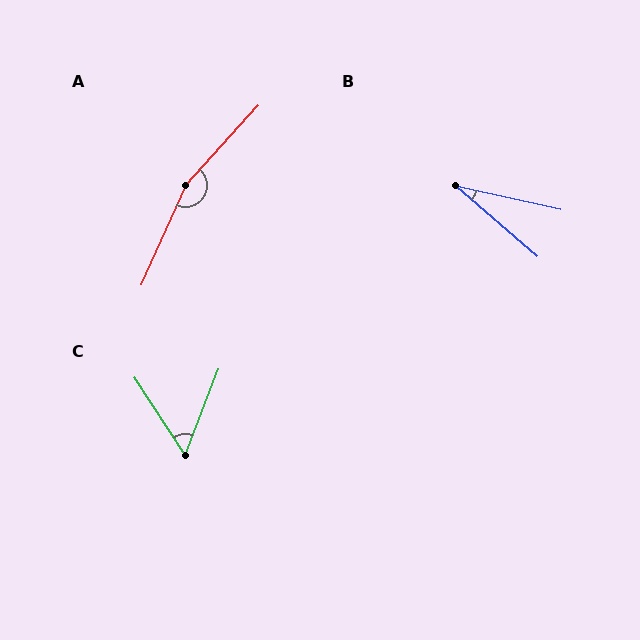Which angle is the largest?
A, at approximately 161 degrees.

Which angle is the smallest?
B, at approximately 28 degrees.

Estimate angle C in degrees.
Approximately 54 degrees.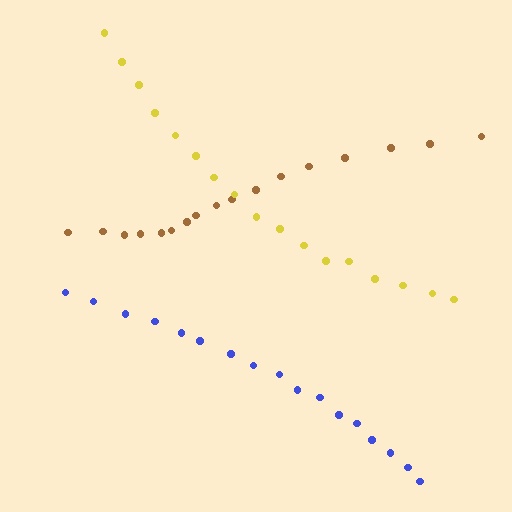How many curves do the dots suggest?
There are 3 distinct paths.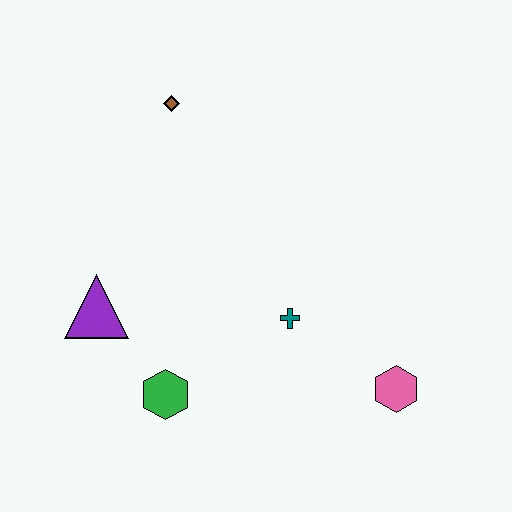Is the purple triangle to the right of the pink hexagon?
No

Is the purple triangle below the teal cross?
No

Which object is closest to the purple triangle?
The green hexagon is closest to the purple triangle.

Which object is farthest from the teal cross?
The brown diamond is farthest from the teal cross.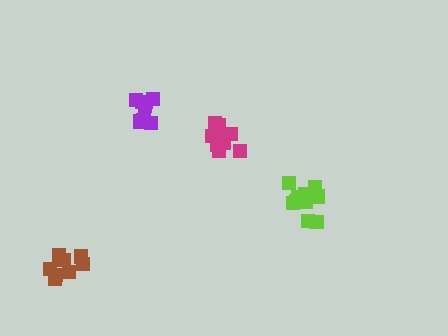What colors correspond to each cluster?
The clusters are colored: brown, purple, lime, magenta.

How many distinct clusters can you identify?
There are 4 distinct clusters.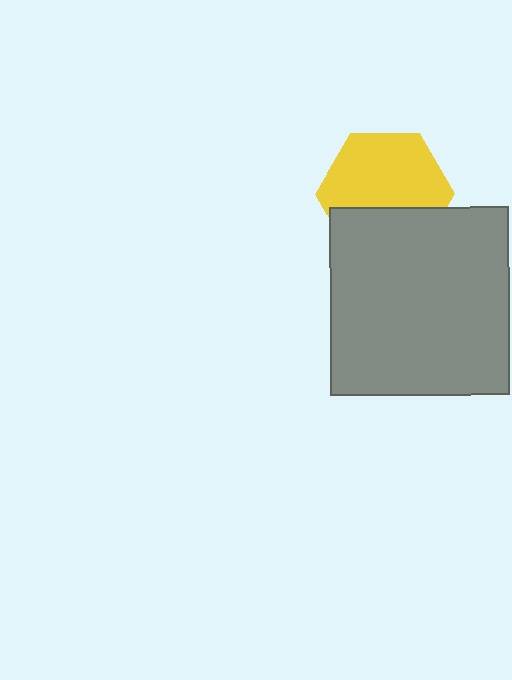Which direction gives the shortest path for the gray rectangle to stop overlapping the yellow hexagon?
Moving down gives the shortest separation.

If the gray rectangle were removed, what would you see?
You would see the complete yellow hexagon.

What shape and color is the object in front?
The object in front is a gray rectangle.